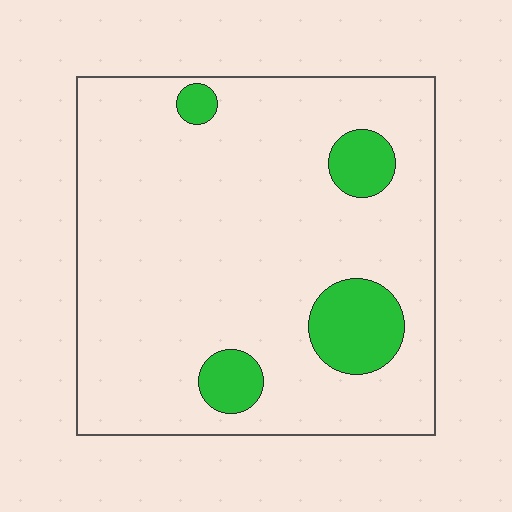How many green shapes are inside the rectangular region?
4.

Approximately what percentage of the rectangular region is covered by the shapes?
Approximately 10%.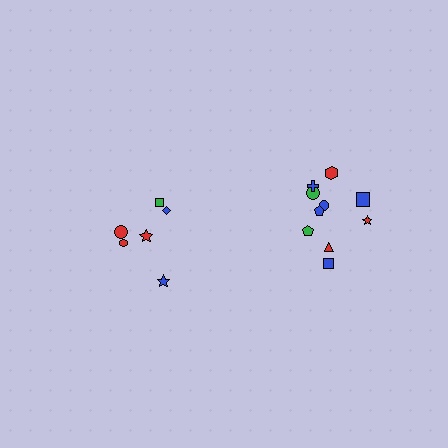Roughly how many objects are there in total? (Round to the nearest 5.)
Roughly 15 objects in total.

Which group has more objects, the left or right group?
The right group.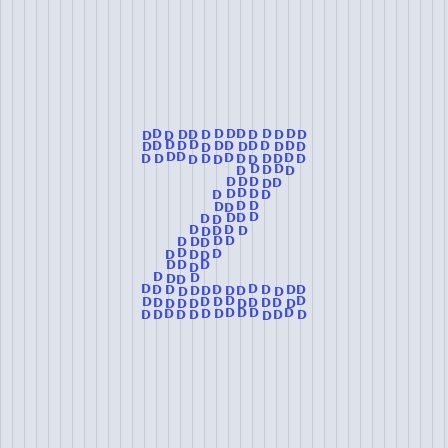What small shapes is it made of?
It is made of small letter D's.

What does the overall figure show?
The overall figure shows the letter Z.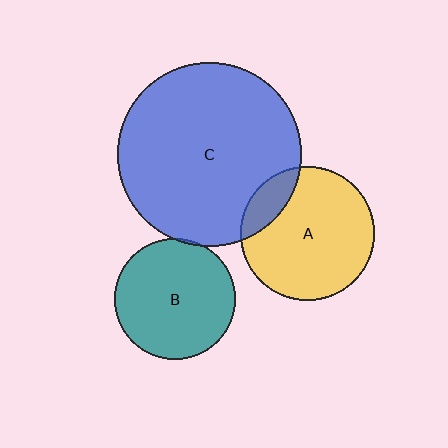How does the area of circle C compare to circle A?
Approximately 1.9 times.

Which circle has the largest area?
Circle C (blue).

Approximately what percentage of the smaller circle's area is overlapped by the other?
Approximately 5%.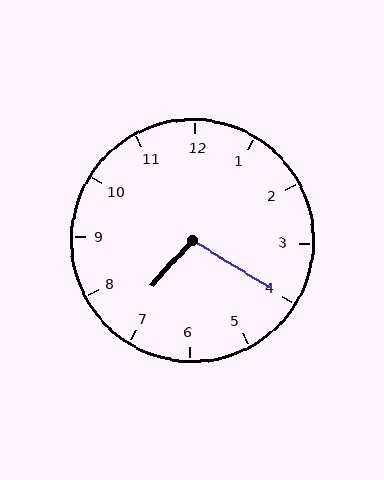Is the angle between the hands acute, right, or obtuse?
It is obtuse.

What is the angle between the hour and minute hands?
Approximately 100 degrees.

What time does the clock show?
7:20.